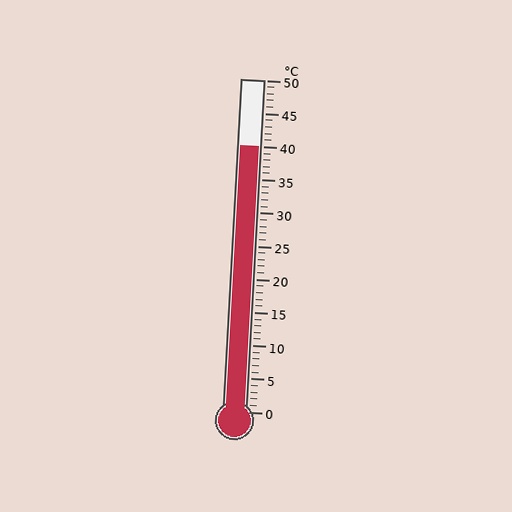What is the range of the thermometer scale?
The thermometer scale ranges from 0°C to 50°C.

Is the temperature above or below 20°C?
The temperature is above 20°C.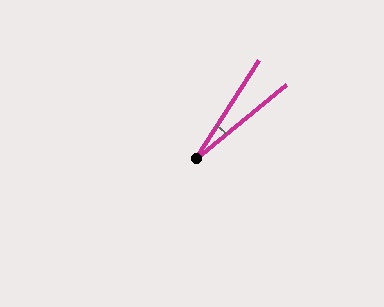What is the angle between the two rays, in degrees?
Approximately 18 degrees.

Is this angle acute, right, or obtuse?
It is acute.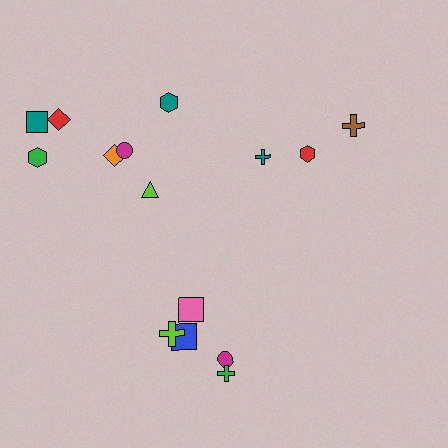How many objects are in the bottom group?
There are 6 objects.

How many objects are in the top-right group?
There are 3 objects.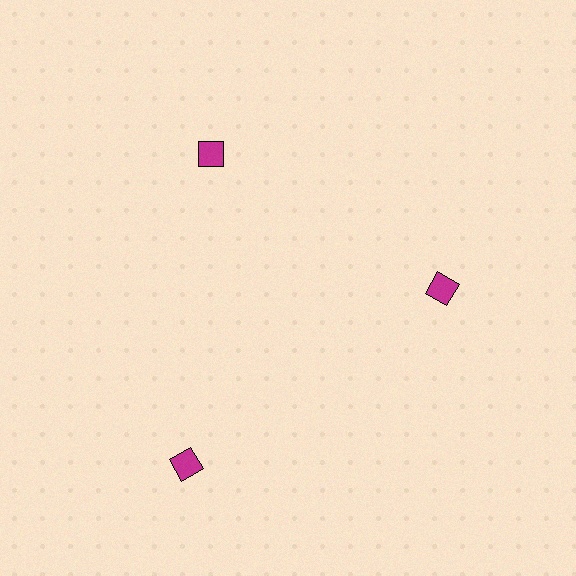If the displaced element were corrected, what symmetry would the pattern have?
It would have 3-fold rotational symmetry — the pattern would map onto itself every 120 degrees.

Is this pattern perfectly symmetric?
No. The 3 magenta diamonds are arranged in a ring, but one element near the 7 o'clock position is pushed outward from the center, breaking the 3-fold rotational symmetry.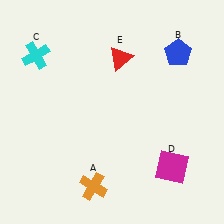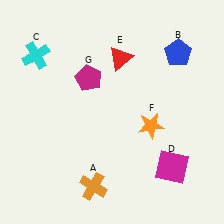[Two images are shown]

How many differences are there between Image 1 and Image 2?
There are 2 differences between the two images.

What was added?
An orange star (F), a magenta pentagon (G) were added in Image 2.